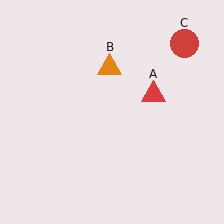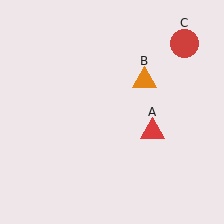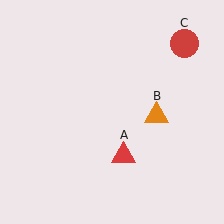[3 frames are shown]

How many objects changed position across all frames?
2 objects changed position: red triangle (object A), orange triangle (object B).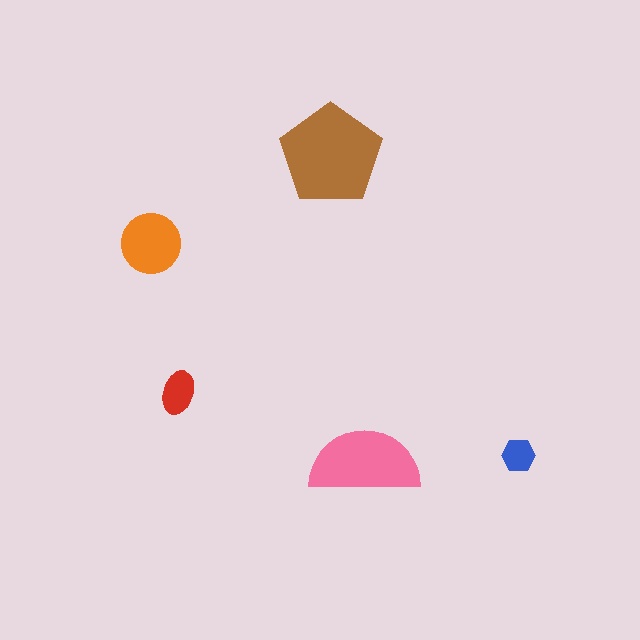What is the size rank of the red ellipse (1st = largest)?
4th.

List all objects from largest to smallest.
The brown pentagon, the pink semicircle, the orange circle, the red ellipse, the blue hexagon.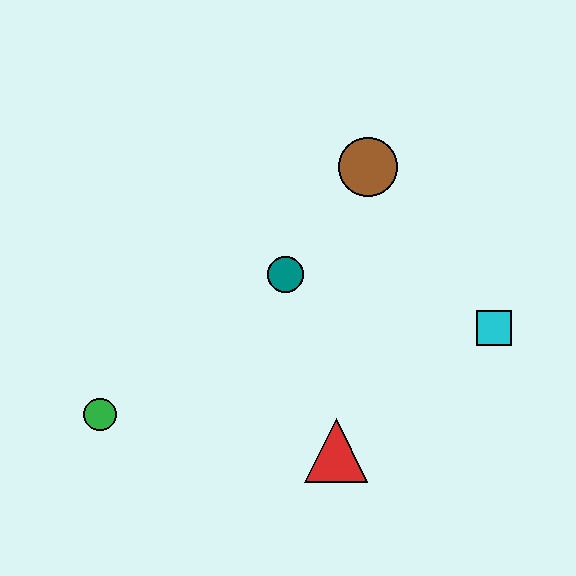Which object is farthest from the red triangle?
The brown circle is farthest from the red triangle.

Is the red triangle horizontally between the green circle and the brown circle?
Yes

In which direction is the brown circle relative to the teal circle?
The brown circle is above the teal circle.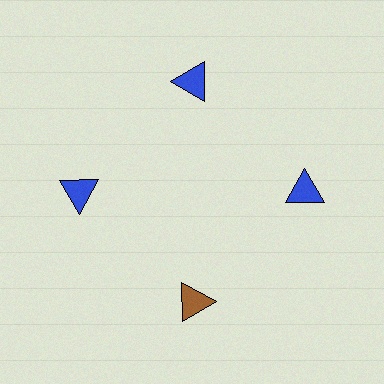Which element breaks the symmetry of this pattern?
The brown triangle at roughly the 6 o'clock position breaks the symmetry. All other shapes are blue triangles.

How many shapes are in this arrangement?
There are 4 shapes arranged in a ring pattern.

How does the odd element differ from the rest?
It has a different color: brown instead of blue.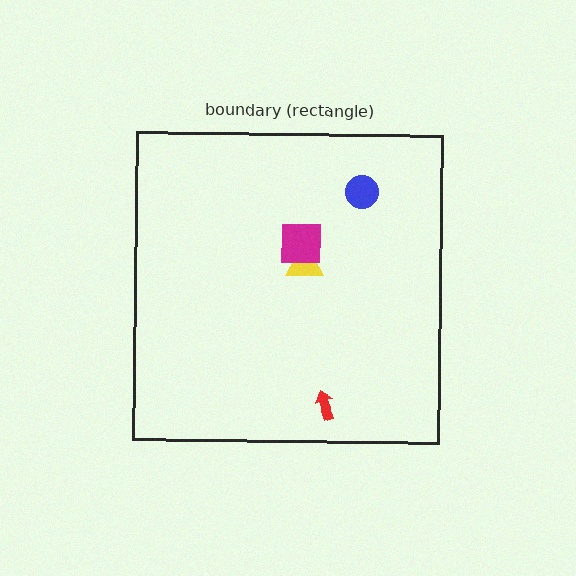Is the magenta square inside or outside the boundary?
Inside.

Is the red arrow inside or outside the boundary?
Inside.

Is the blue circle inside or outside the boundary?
Inside.